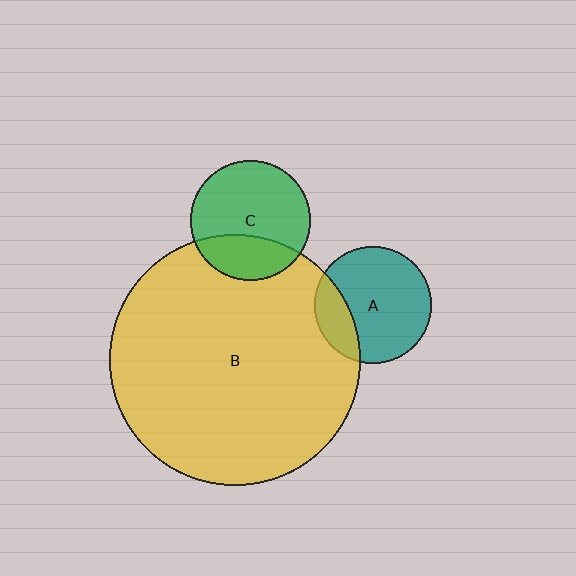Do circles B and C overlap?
Yes.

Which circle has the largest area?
Circle B (yellow).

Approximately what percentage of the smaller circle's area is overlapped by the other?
Approximately 30%.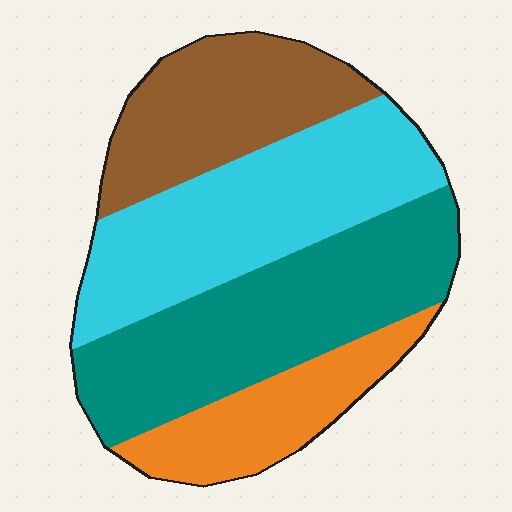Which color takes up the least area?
Orange, at roughly 15%.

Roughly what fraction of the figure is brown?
Brown covers around 20% of the figure.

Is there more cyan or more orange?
Cyan.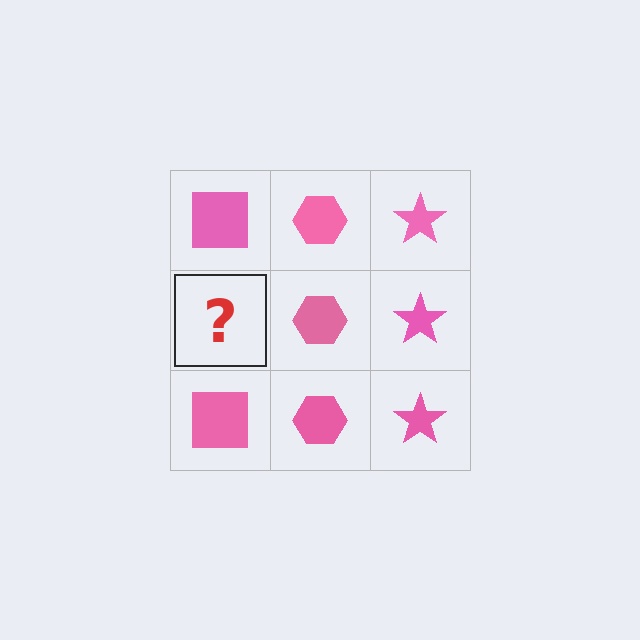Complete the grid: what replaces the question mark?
The question mark should be replaced with a pink square.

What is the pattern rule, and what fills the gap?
The rule is that each column has a consistent shape. The gap should be filled with a pink square.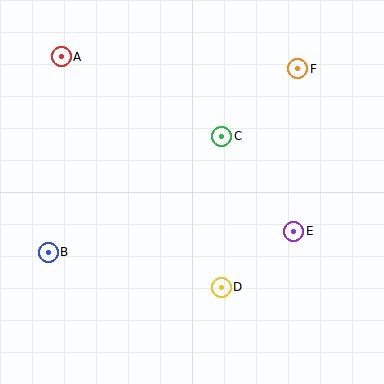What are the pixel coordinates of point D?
Point D is at (221, 287).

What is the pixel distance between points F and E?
The distance between F and E is 163 pixels.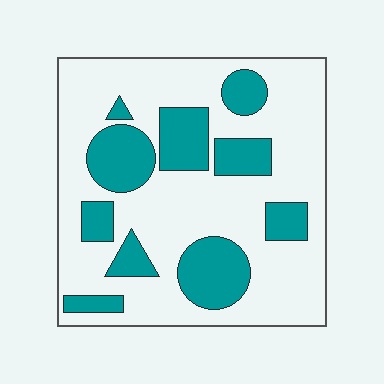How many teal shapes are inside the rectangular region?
10.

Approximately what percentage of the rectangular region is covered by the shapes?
Approximately 30%.